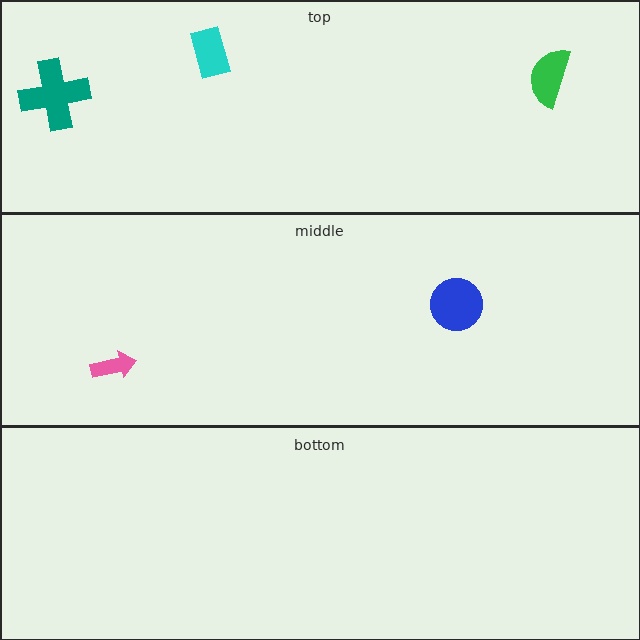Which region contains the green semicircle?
The top region.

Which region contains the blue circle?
The middle region.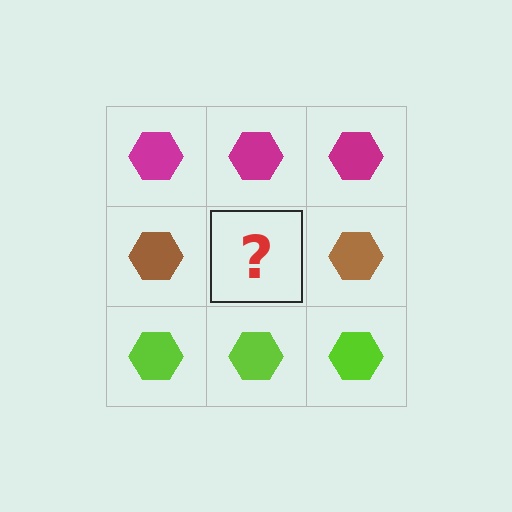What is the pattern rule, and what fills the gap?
The rule is that each row has a consistent color. The gap should be filled with a brown hexagon.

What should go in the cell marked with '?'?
The missing cell should contain a brown hexagon.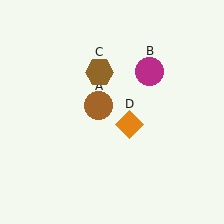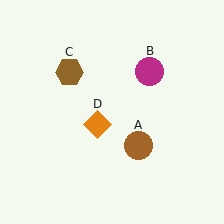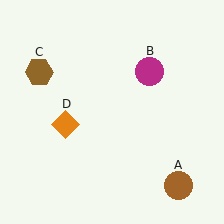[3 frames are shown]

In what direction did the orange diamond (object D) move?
The orange diamond (object D) moved left.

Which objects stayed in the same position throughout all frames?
Magenta circle (object B) remained stationary.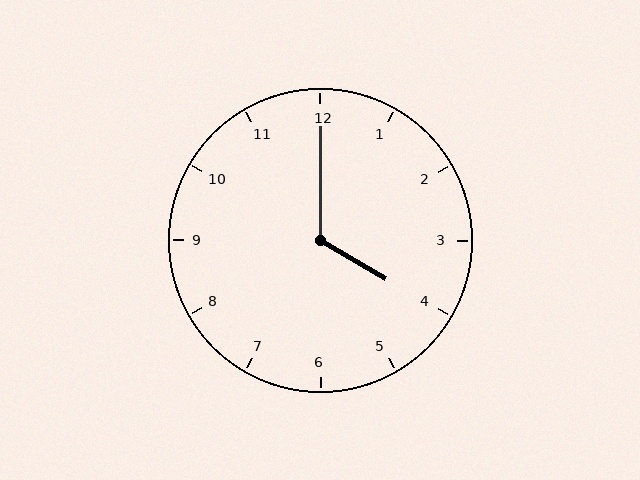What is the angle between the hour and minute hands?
Approximately 120 degrees.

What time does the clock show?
4:00.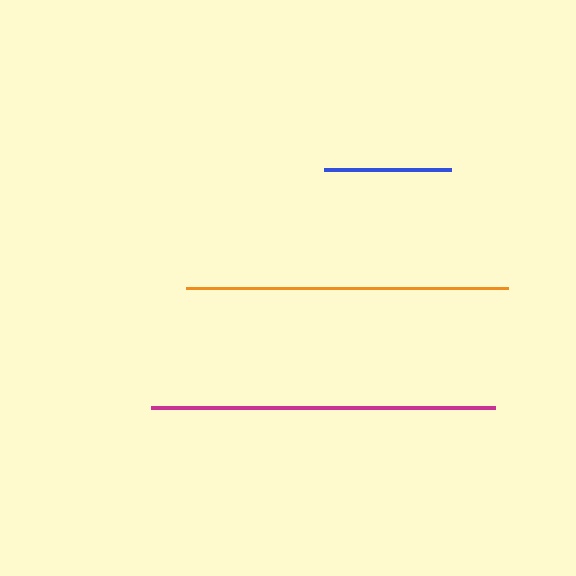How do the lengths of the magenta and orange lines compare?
The magenta and orange lines are approximately the same length.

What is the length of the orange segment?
The orange segment is approximately 322 pixels long.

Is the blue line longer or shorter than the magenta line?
The magenta line is longer than the blue line.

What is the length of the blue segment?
The blue segment is approximately 127 pixels long.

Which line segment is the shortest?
The blue line is the shortest at approximately 127 pixels.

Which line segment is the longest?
The magenta line is the longest at approximately 345 pixels.